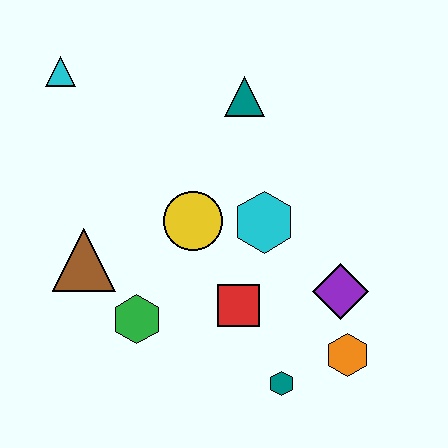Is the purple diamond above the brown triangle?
No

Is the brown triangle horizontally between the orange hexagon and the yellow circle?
No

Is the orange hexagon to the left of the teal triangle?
No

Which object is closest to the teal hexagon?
The orange hexagon is closest to the teal hexagon.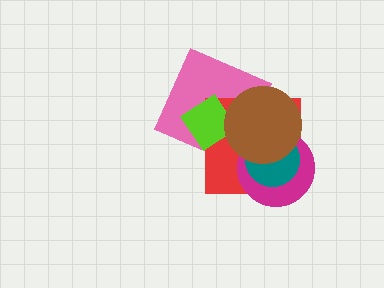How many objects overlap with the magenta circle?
3 objects overlap with the magenta circle.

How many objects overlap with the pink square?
3 objects overlap with the pink square.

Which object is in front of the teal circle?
The brown circle is in front of the teal circle.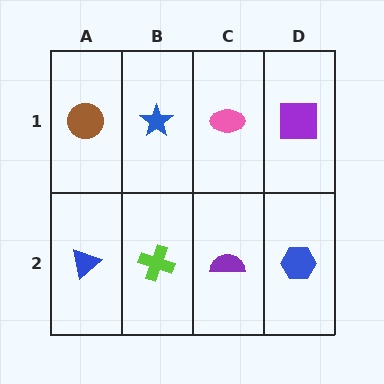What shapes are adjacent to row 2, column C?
A pink ellipse (row 1, column C), a lime cross (row 2, column B), a blue hexagon (row 2, column D).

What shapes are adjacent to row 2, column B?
A blue star (row 1, column B), a blue triangle (row 2, column A), a purple semicircle (row 2, column C).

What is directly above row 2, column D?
A purple square.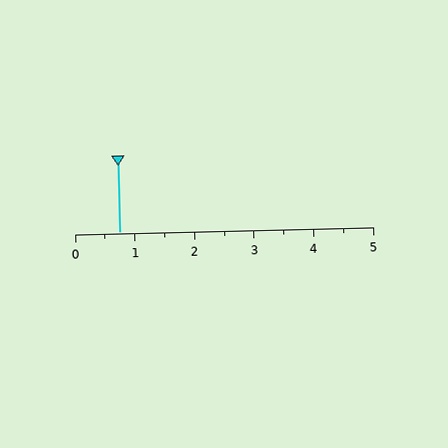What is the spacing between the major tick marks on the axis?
The major ticks are spaced 1 apart.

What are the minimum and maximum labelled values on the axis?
The axis runs from 0 to 5.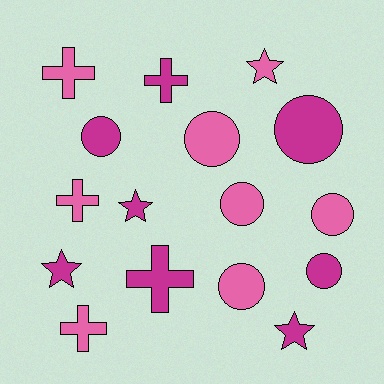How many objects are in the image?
There are 16 objects.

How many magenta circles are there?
There are 3 magenta circles.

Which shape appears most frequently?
Circle, with 7 objects.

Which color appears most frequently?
Pink, with 8 objects.